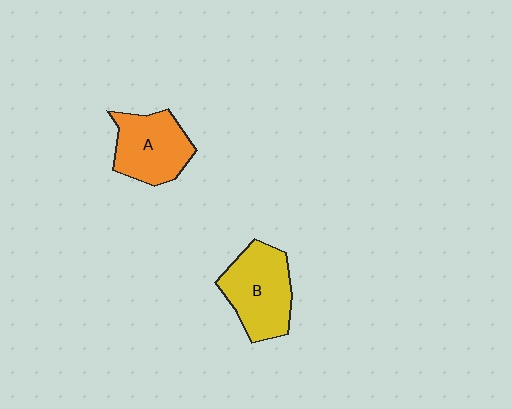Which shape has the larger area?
Shape B (yellow).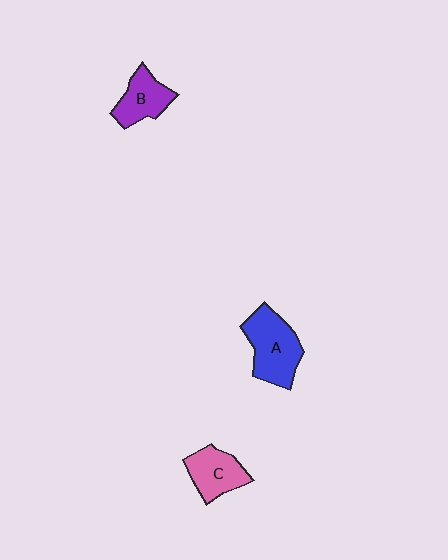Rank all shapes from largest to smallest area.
From largest to smallest: A (blue), C (pink), B (purple).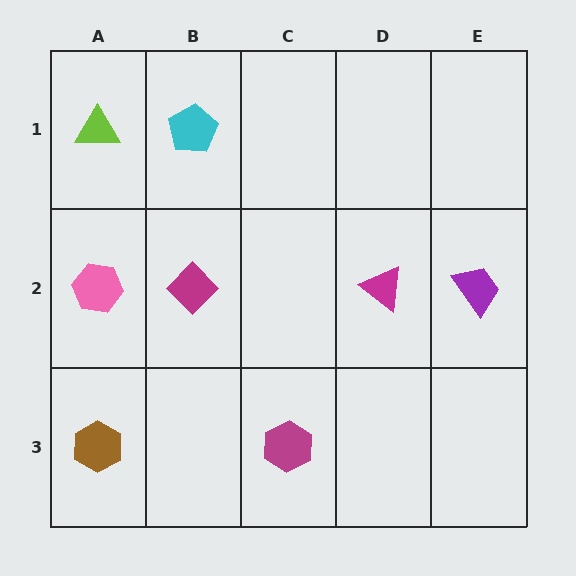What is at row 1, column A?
A lime triangle.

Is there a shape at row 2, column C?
No, that cell is empty.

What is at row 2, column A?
A pink hexagon.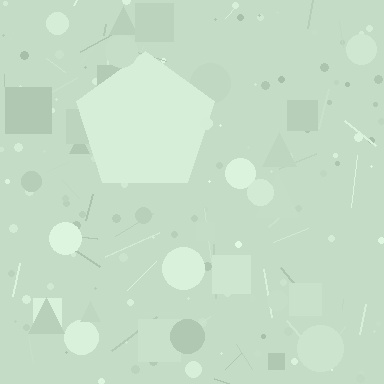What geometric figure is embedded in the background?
A pentagon is embedded in the background.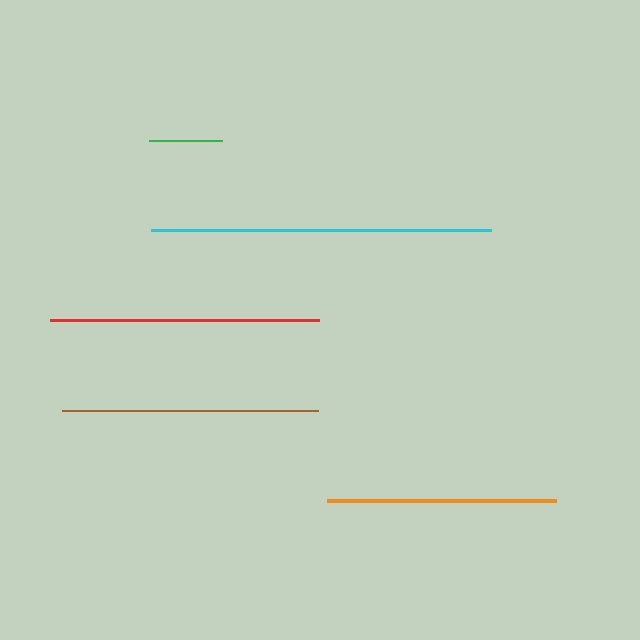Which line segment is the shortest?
The green line is the shortest at approximately 73 pixels.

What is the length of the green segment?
The green segment is approximately 73 pixels long.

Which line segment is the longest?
The cyan line is the longest at approximately 340 pixels.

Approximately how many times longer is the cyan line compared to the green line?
The cyan line is approximately 4.6 times the length of the green line.